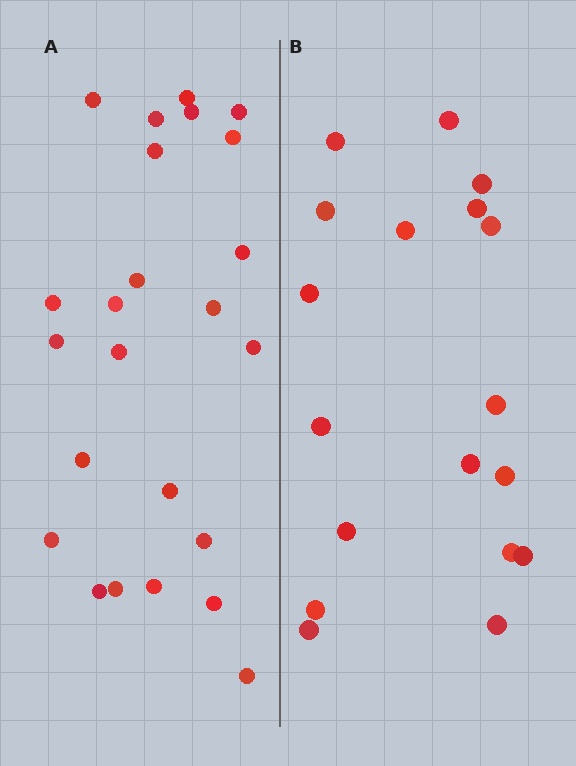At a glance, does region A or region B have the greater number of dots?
Region A (the left region) has more dots.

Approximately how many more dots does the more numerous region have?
Region A has about 6 more dots than region B.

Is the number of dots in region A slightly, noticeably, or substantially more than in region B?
Region A has noticeably more, but not dramatically so. The ratio is roughly 1.3 to 1.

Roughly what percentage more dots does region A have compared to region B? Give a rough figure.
About 35% more.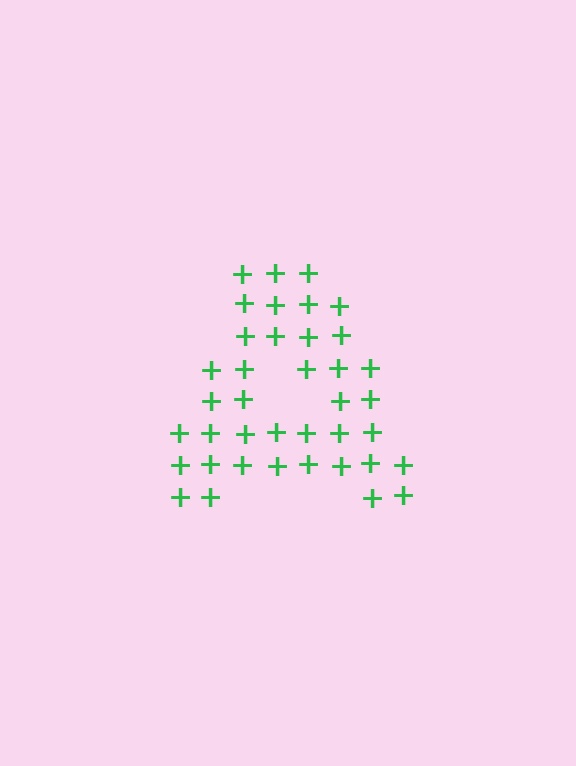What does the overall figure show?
The overall figure shows the letter A.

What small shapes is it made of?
It is made of small plus signs.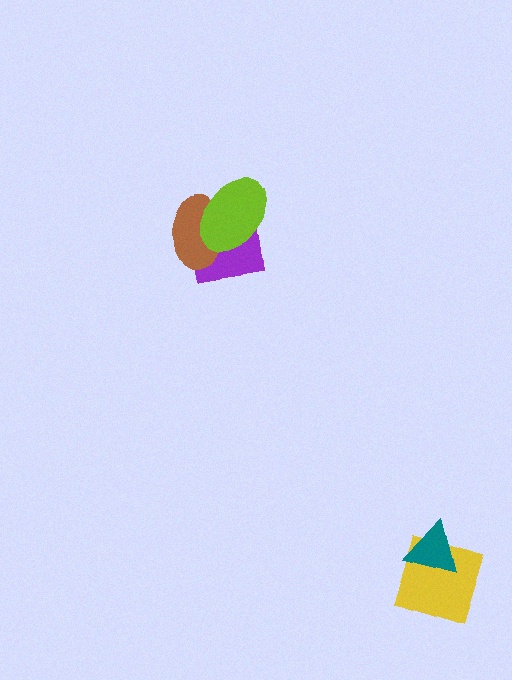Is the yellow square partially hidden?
Yes, it is partially covered by another shape.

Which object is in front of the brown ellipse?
The lime ellipse is in front of the brown ellipse.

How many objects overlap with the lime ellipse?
2 objects overlap with the lime ellipse.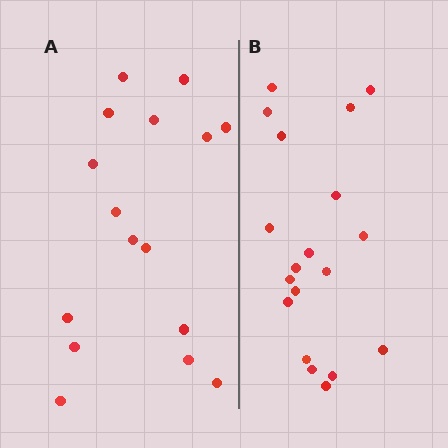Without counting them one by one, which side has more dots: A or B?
Region B (the right region) has more dots.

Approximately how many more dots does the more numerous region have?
Region B has just a few more — roughly 2 or 3 more dots than region A.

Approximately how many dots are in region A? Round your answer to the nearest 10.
About 20 dots. (The exact count is 16, which rounds to 20.)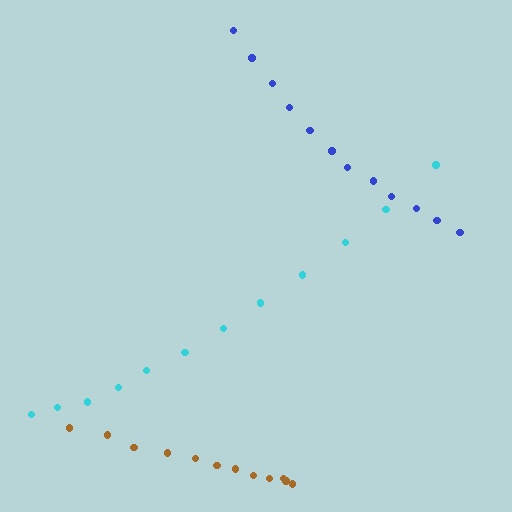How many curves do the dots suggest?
There are 3 distinct paths.